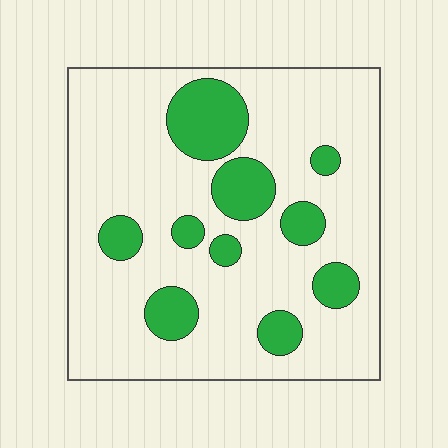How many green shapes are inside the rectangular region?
10.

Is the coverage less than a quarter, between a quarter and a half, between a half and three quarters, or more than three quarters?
Less than a quarter.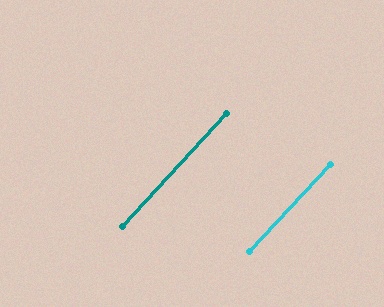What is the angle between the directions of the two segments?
Approximately 0 degrees.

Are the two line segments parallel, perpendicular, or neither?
Parallel — their directions differ by only 0.5°.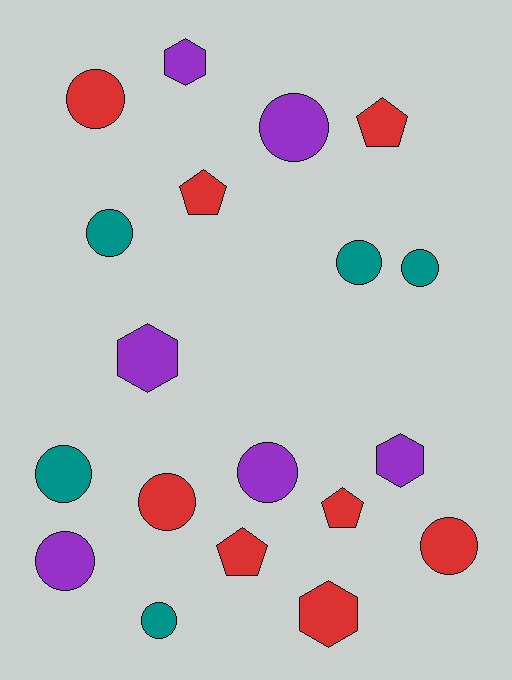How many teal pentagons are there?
There are no teal pentagons.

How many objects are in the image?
There are 19 objects.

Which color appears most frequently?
Red, with 8 objects.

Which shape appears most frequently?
Circle, with 11 objects.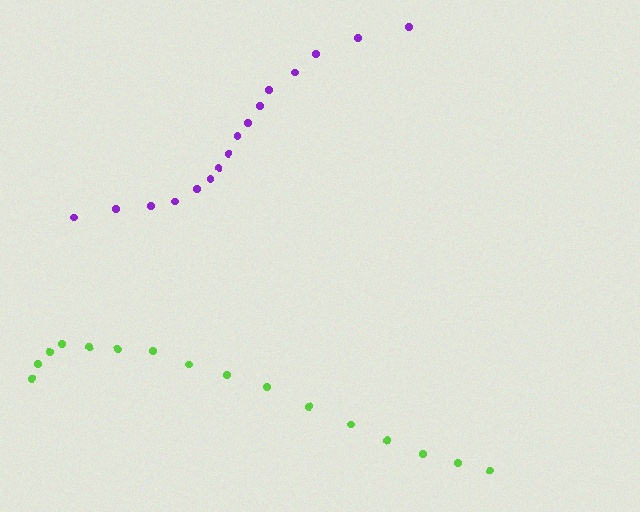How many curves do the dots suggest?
There are 2 distinct paths.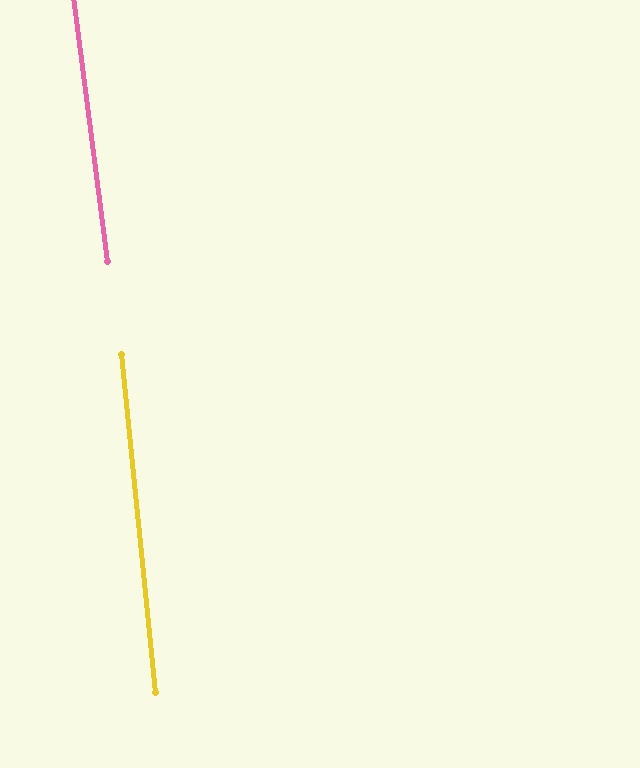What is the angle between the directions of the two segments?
Approximately 2 degrees.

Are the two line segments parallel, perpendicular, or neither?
Parallel — their directions differ by only 1.5°.